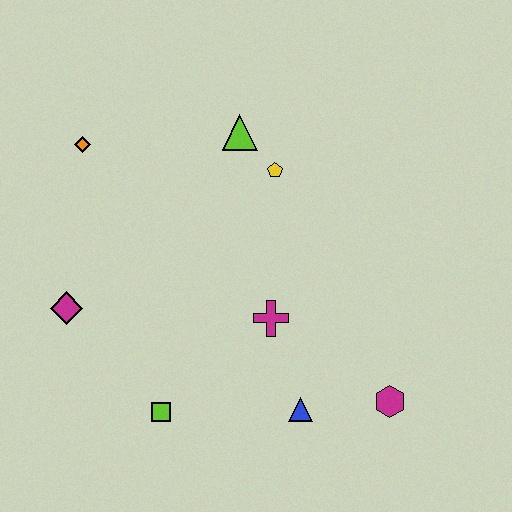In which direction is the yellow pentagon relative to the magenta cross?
The yellow pentagon is above the magenta cross.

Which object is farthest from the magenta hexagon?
The orange diamond is farthest from the magenta hexagon.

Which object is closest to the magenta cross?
The blue triangle is closest to the magenta cross.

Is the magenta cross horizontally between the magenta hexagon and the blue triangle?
No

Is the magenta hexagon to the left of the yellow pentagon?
No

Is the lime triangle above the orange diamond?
Yes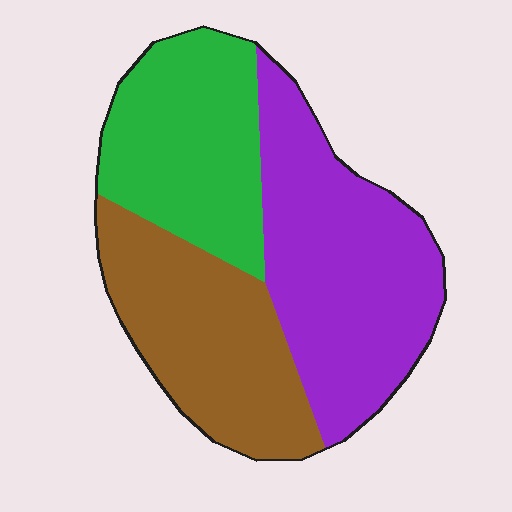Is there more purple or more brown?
Purple.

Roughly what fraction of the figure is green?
Green covers roughly 30% of the figure.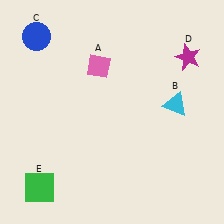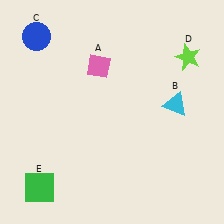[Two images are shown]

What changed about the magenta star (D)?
In Image 1, D is magenta. In Image 2, it changed to lime.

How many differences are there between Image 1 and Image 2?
There is 1 difference between the two images.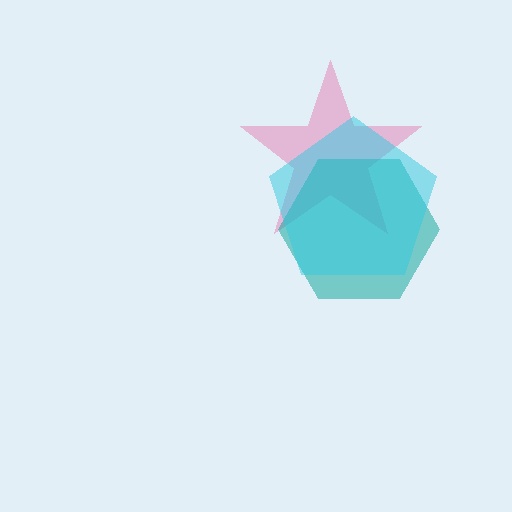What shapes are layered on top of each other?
The layered shapes are: a pink star, a teal hexagon, a cyan pentagon.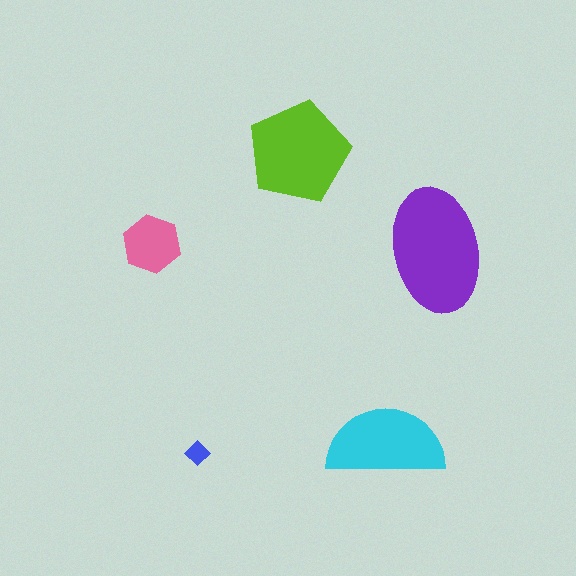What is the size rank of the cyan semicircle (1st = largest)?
3rd.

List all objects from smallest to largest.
The blue diamond, the pink hexagon, the cyan semicircle, the lime pentagon, the purple ellipse.